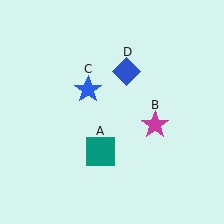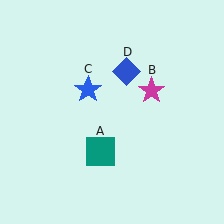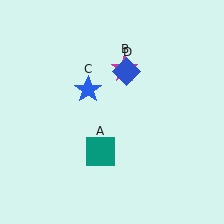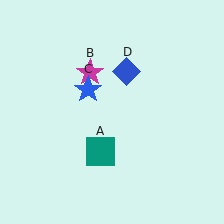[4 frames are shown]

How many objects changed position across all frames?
1 object changed position: magenta star (object B).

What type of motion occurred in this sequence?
The magenta star (object B) rotated counterclockwise around the center of the scene.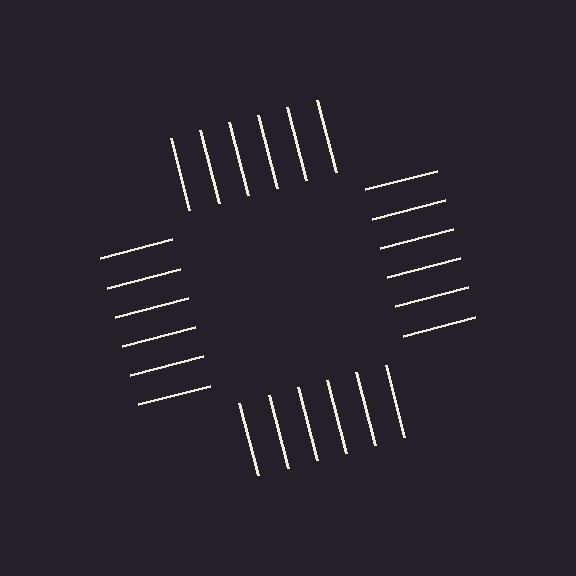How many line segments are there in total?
24 — 6 along each of the 4 edges.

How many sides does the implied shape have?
4 sides — the line-ends trace a square.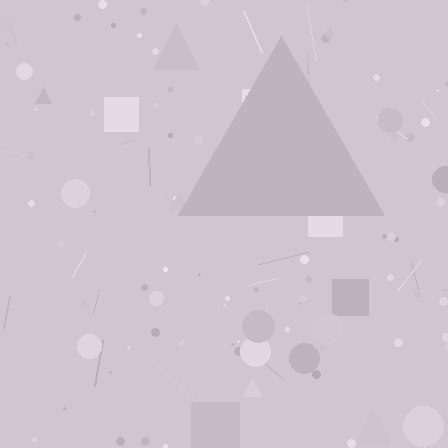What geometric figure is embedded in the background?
A triangle is embedded in the background.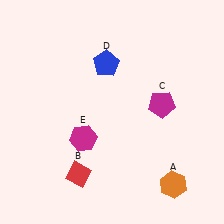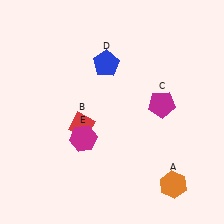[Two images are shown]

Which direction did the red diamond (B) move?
The red diamond (B) moved up.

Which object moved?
The red diamond (B) moved up.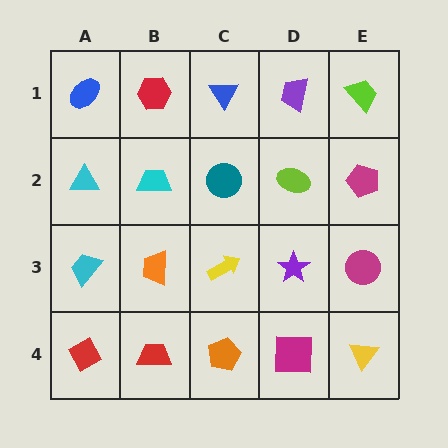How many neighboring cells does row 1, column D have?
3.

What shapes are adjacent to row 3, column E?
A magenta pentagon (row 2, column E), a yellow triangle (row 4, column E), a purple star (row 3, column D).